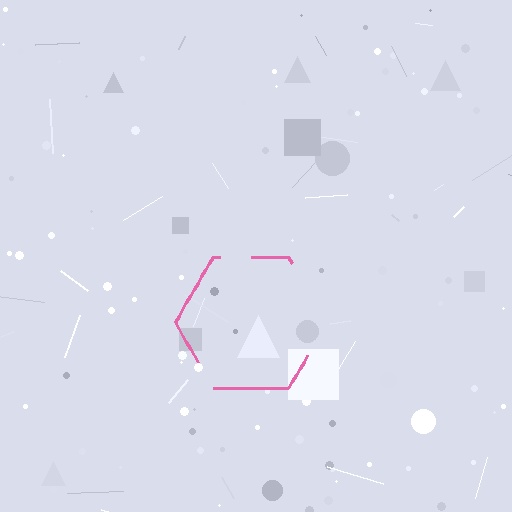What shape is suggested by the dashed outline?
The dashed outline suggests a hexagon.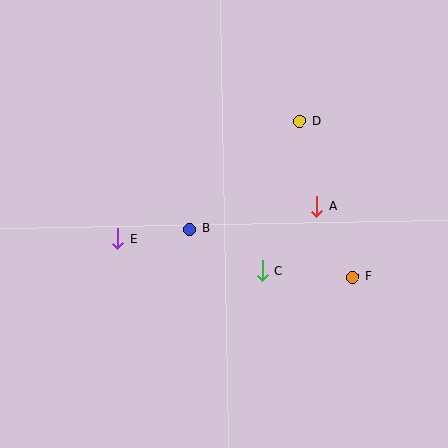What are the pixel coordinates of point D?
Point D is at (300, 121).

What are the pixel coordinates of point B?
Point B is at (190, 229).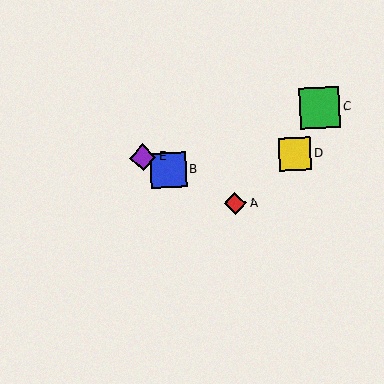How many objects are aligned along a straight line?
3 objects (A, B, E) are aligned along a straight line.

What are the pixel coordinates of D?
Object D is at (295, 154).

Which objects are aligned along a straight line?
Objects A, B, E are aligned along a straight line.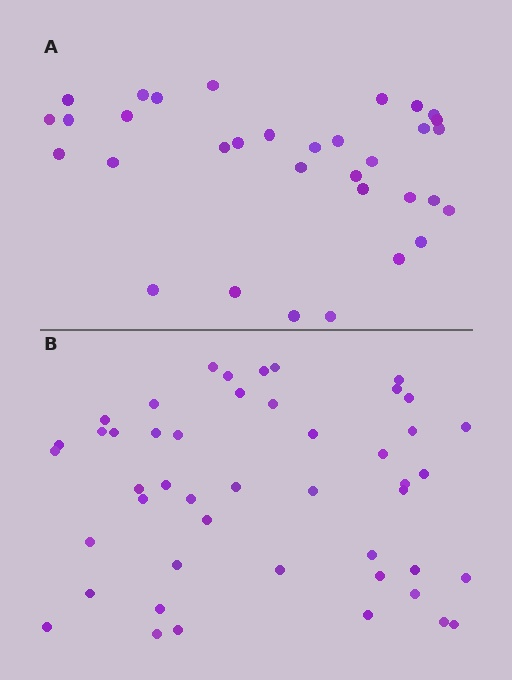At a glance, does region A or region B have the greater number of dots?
Region B (the bottom region) has more dots.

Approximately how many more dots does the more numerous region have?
Region B has approximately 15 more dots than region A.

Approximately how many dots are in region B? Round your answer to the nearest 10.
About 50 dots. (The exact count is 47, which rounds to 50.)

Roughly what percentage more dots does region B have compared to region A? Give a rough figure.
About 40% more.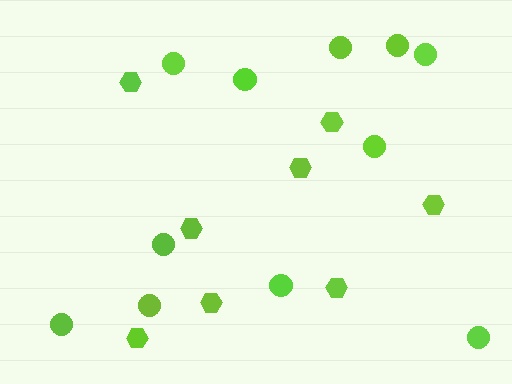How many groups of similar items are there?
There are 2 groups: one group of circles (11) and one group of hexagons (8).